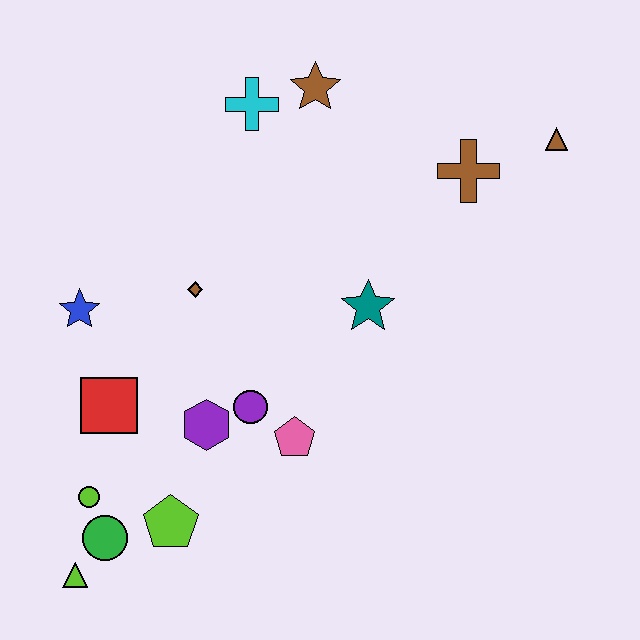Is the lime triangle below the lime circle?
Yes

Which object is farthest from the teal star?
The lime triangle is farthest from the teal star.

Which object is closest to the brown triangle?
The brown cross is closest to the brown triangle.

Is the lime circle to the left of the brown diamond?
Yes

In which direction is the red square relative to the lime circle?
The red square is above the lime circle.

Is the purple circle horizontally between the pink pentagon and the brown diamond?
Yes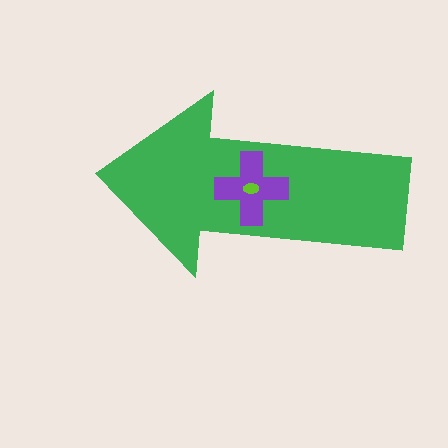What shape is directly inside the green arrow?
The purple cross.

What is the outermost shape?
The green arrow.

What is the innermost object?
The lime ellipse.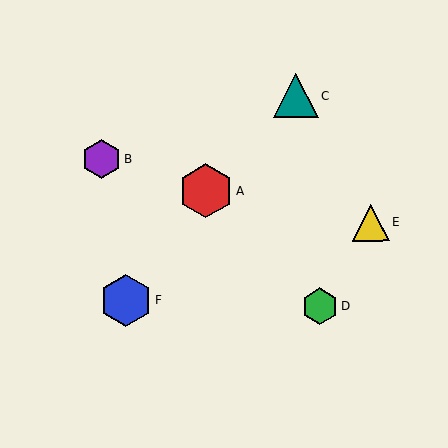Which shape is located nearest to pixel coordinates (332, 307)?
The green hexagon (labeled D) at (320, 306) is nearest to that location.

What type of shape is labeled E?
Shape E is a yellow triangle.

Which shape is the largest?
The red hexagon (labeled A) is the largest.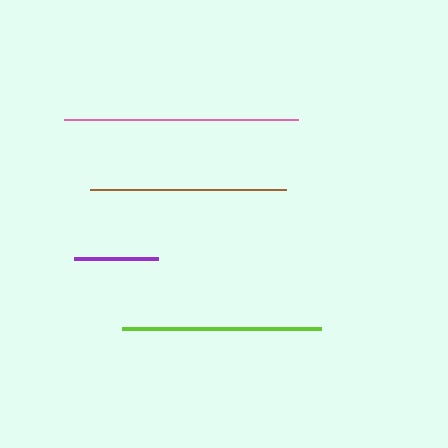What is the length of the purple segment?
The purple segment is approximately 84 pixels long.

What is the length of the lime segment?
The lime segment is approximately 200 pixels long.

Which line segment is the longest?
The pink line is the longest at approximately 235 pixels.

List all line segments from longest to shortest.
From longest to shortest: pink, lime, brown, purple.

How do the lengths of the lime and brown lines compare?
The lime and brown lines are approximately the same length.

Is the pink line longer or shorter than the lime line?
The pink line is longer than the lime line.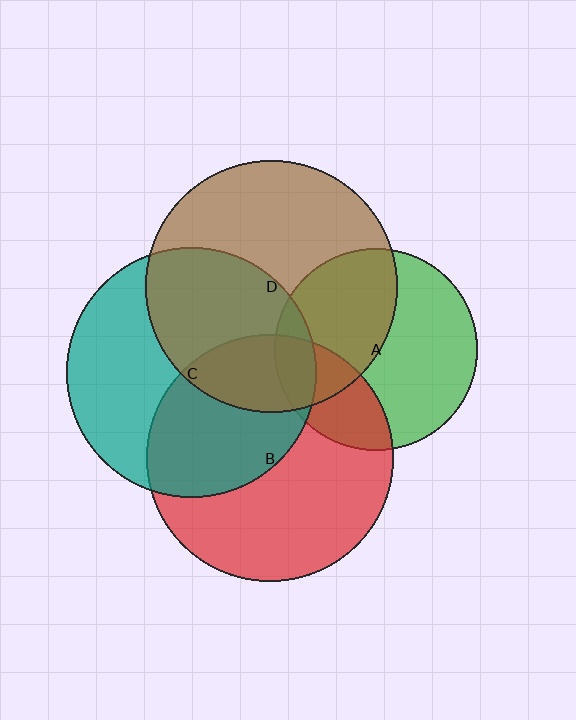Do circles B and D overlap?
Yes.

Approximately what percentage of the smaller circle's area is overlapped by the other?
Approximately 20%.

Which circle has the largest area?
Circle D (brown).